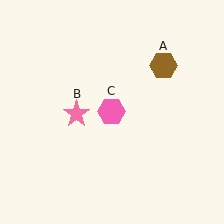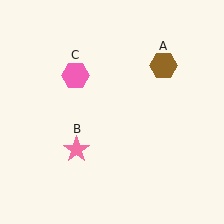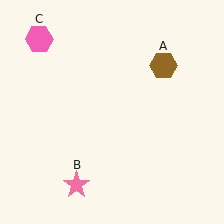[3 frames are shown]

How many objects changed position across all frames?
2 objects changed position: pink star (object B), pink hexagon (object C).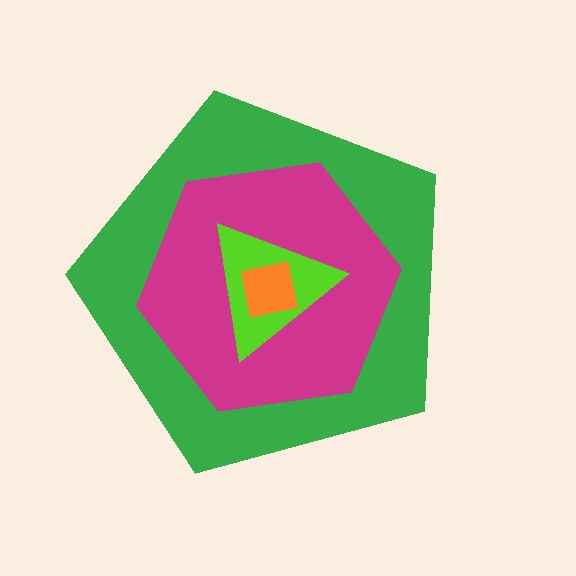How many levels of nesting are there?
4.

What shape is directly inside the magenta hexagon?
The lime triangle.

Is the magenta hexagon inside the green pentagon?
Yes.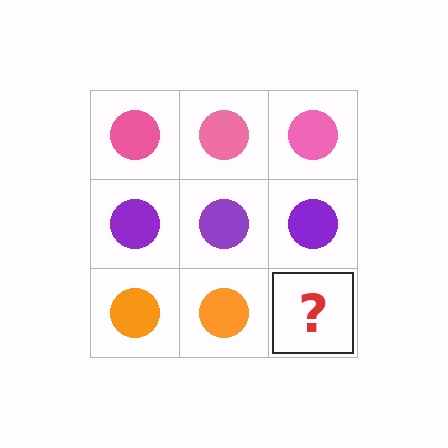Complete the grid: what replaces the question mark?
The question mark should be replaced with an orange circle.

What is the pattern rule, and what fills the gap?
The rule is that each row has a consistent color. The gap should be filled with an orange circle.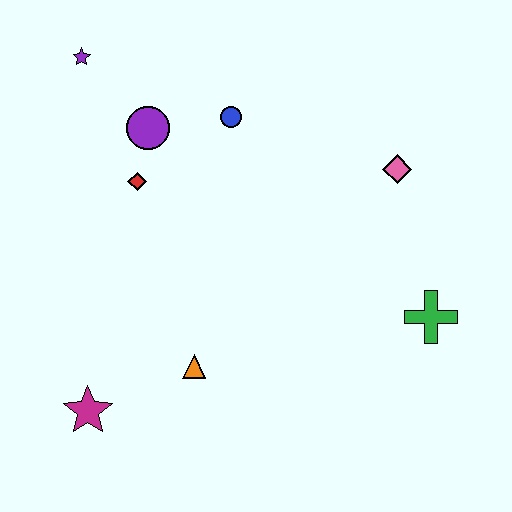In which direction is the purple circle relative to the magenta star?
The purple circle is above the magenta star.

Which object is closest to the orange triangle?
The magenta star is closest to the orange triangle.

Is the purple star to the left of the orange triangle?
Yes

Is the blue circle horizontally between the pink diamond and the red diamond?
Yes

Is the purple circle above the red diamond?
Yes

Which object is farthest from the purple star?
The green cross is farthest from the purple star.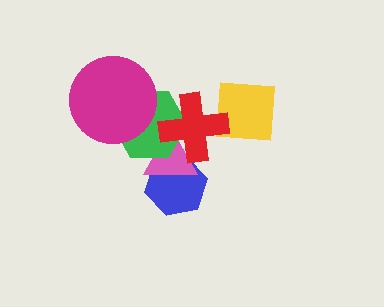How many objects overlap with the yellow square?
1 object overlaps with the yellow square.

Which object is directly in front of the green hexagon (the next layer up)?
The magenta circle is directly in front of the green hexagon.